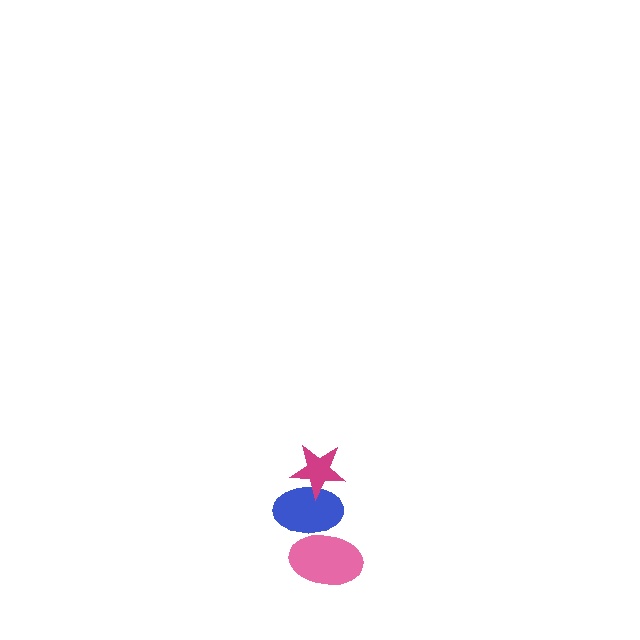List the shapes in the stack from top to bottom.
From top to bottom: the magenta star, the blue ellipse, the pink ellipse.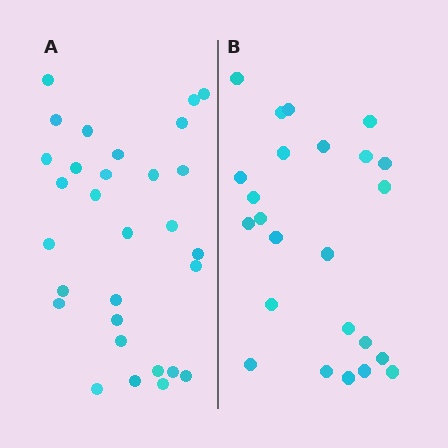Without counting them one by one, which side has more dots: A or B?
Region A (the left region) has more dots.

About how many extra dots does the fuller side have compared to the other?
Region A has about 6 more dots than region B.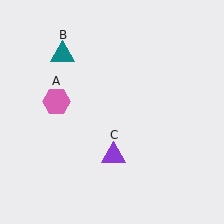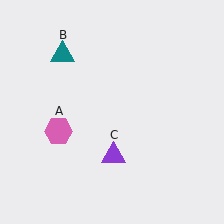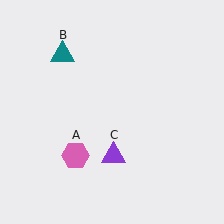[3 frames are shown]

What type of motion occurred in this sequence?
The pink hexagon (object A) rotated counterclockwise around the center of the scene.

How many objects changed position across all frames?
1 object changed position: pink hexagon (object A).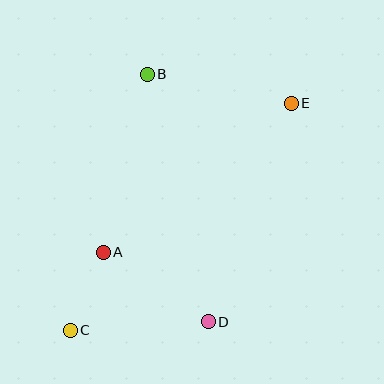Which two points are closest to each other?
Points A and C are closest to each other.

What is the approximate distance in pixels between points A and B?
The distance between A and B is approximately 184 pixels.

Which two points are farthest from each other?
Points C and E are farthest from each other.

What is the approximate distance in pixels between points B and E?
The distance between B and E is approximately 147 pixels.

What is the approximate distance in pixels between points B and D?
The distance between B and D is approximately 255 pixels.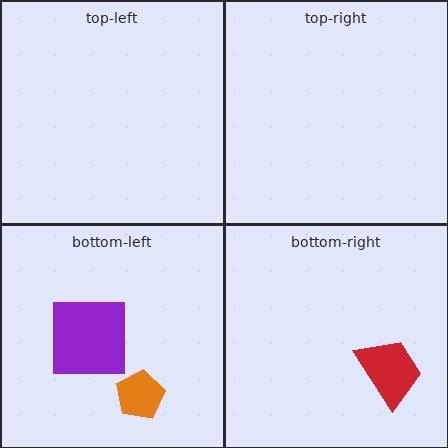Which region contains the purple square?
The bottom-left region.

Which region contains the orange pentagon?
The bottom-left region.